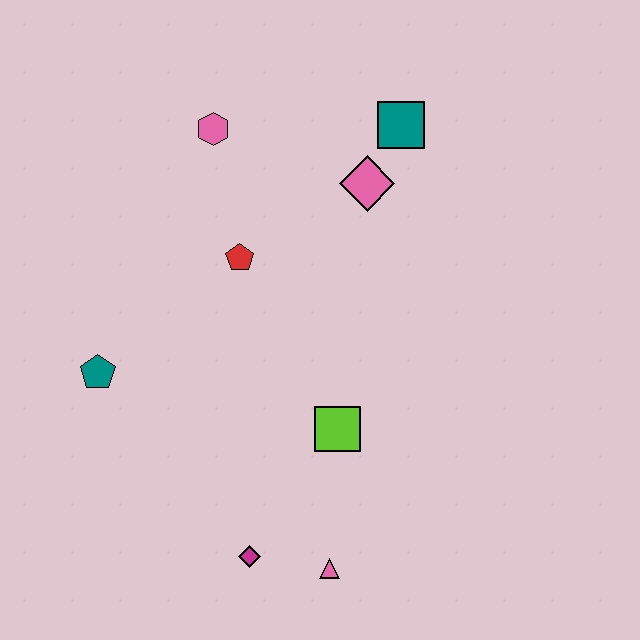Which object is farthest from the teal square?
The magenta diamond is farthest from the teal square.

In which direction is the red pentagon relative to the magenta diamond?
The red pentagon is above the magenta diamond.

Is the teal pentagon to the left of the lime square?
Yes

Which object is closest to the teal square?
The pink diamond is closest to the teal square.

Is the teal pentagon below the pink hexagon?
Yes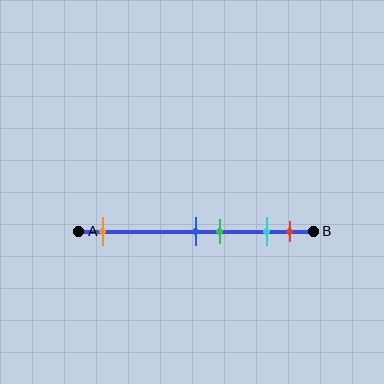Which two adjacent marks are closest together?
The blue and green marks are the closest adjacent pair.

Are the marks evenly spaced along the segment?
No, the marks are not evenly spaced.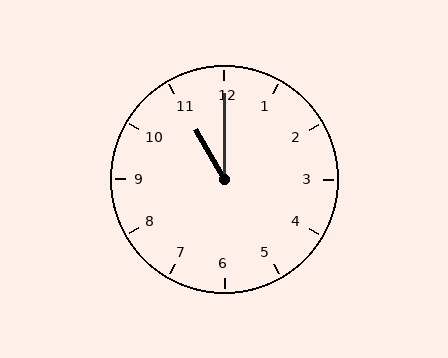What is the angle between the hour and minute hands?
Approximately 30 degrees.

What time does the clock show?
11:00.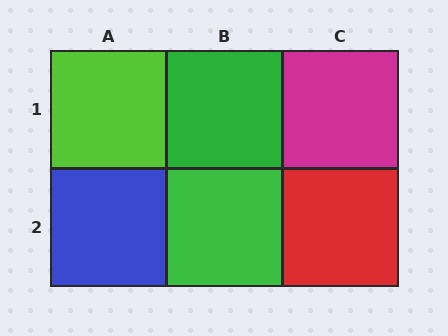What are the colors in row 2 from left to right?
Blue, green, red.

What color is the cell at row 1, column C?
Magenta.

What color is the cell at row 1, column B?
Green.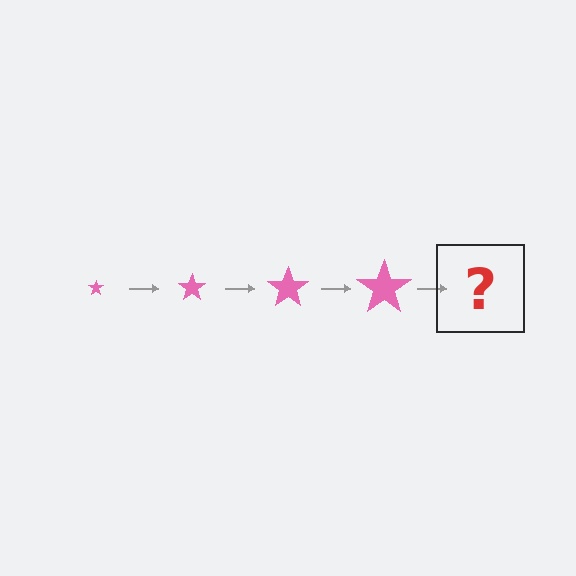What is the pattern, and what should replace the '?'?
The pattern is that the star gets progressively larger each step. The '?' should be a pink star, larger than the previous one.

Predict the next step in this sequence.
The next step is a pink star, larger than the previous one.